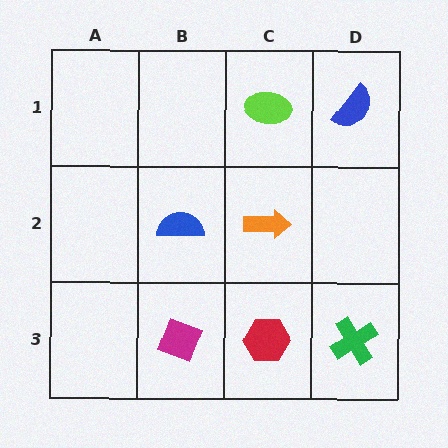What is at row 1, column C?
A lime ellipse.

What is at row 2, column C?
An orange arrow.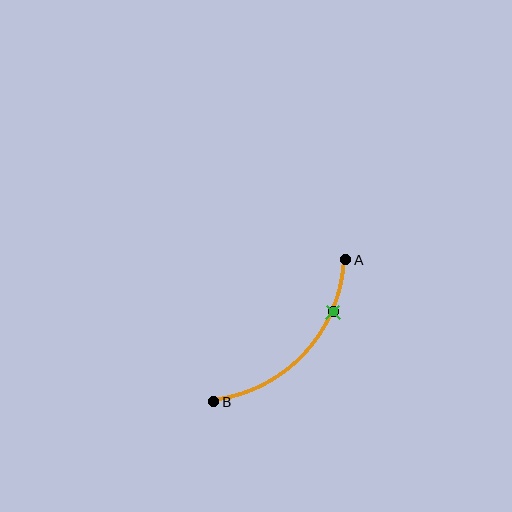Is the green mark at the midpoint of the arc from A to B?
No. The green mark lies on the arc but is closer to endpoint A. The arc midpoint would be at the point on the curve equidistant along the arc from both A and B.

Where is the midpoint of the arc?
The arc midpoint is the point on the curve farthest from the straight line joining A and B. It sits below and to the right of that line.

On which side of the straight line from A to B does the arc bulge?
The arc bulges below and to the right of the straight line connecting A and B.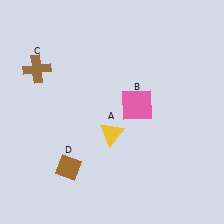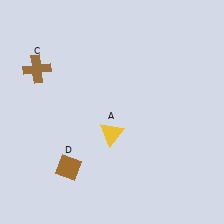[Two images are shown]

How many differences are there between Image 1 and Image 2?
There is 1 difference between the two images.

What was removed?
The pink square (B) was removed in Image 2.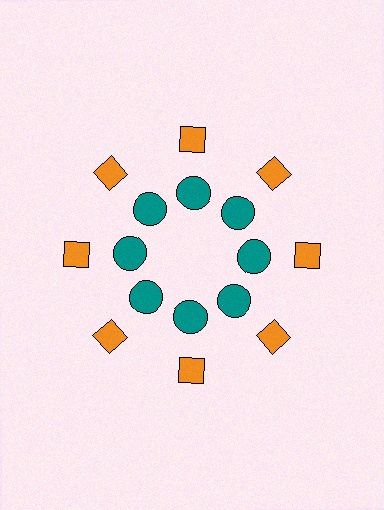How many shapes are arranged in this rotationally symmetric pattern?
There are 16 shapes, arranged in 8 groups of 2.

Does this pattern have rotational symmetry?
Yes, this pattern has 8-fold rotational symmetry. It looks the same after rotating 45 degrees around the center.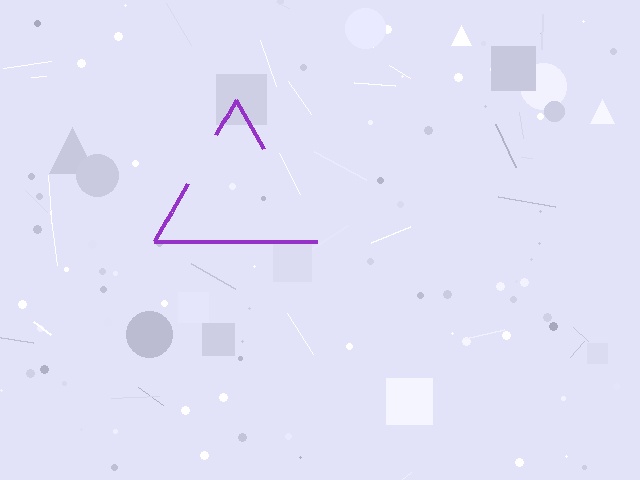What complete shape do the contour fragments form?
The contour fragments form a triangle.